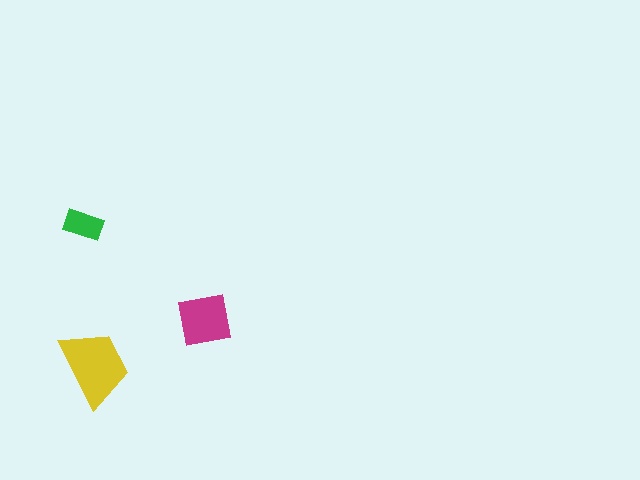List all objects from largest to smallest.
The yellow trapezoid, the magenta square, the green rectangle.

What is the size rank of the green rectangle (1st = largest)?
3rd.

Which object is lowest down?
The yellow trapezoid is bottommost.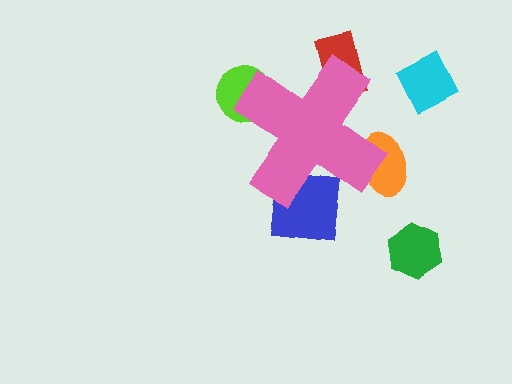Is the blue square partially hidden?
Yes, the blue square is partially hidden behind the pink cross.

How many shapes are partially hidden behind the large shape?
4 shapes are partially hidden.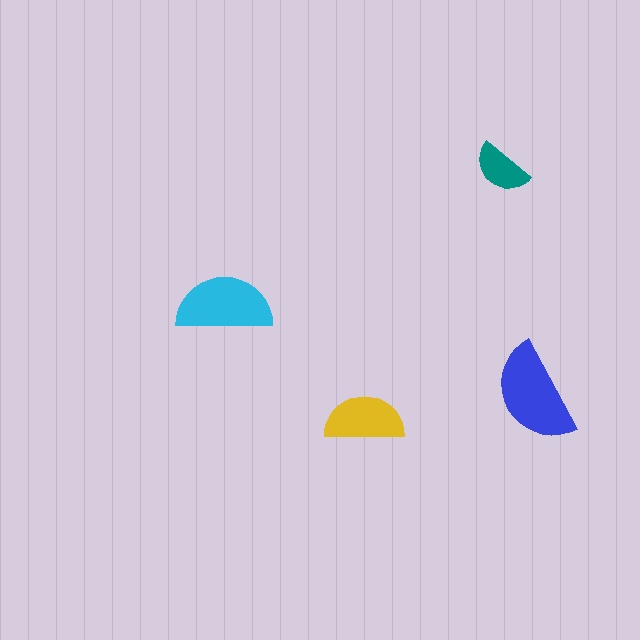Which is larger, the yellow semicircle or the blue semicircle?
The blue one.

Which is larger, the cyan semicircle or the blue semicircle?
The blue one.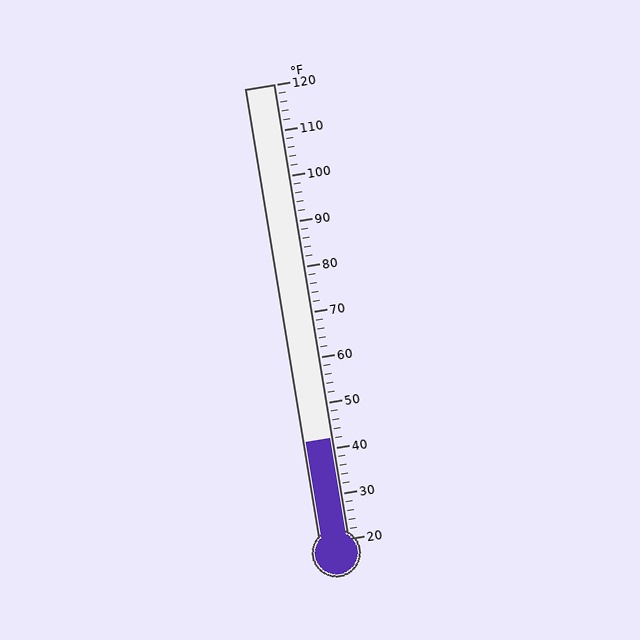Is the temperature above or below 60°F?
The temperature is below 60°F.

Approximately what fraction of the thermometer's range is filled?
The thermometer is filled to approximately 20% of its range.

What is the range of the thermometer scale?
The thermometer scale ranges from 20°F to 120°F.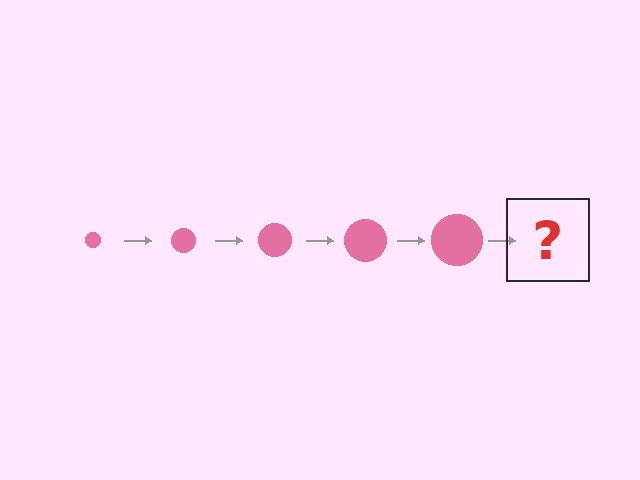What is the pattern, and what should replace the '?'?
The pattern is that the circle gets progressively larger each step. The '?' should be a pink circle, larger than the previous one.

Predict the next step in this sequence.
The next step is a pink circle, larger than the previous one.